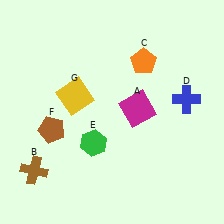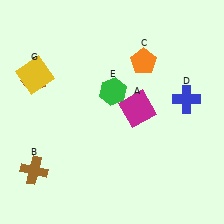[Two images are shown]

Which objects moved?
The objects that moved are: the green hexagon (E), the brown pentagon (F), the yellow square (G).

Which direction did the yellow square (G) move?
The yellow square (G) moved left.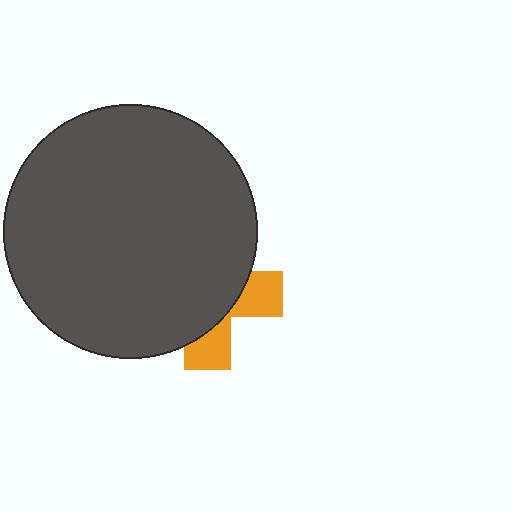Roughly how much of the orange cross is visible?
A small part of it is visible (roughly 31%).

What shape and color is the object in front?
The object in front is a dark gray circle.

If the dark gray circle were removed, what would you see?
You would see the complete orange cross.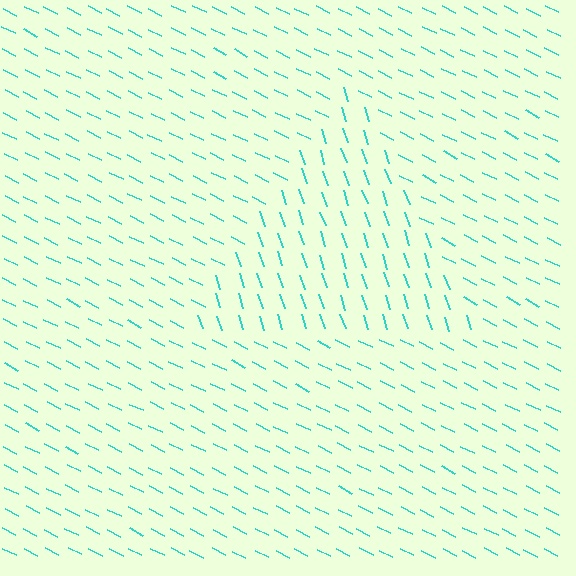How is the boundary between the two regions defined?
The boundary is defined purely by a change in line orientation (approximately 45 degrees difference). All lines are the same color and thickness.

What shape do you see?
I see a triangle.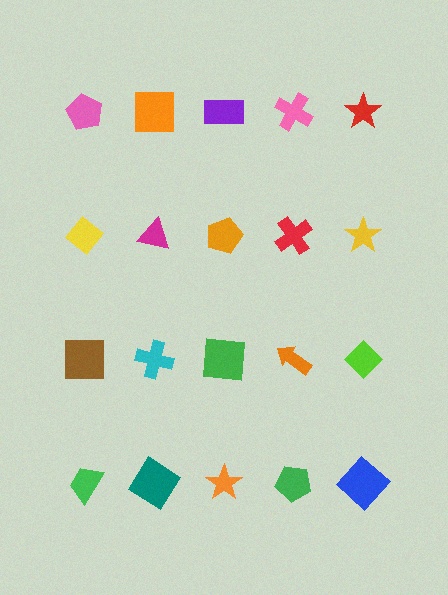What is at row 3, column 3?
A green square.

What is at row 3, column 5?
A lime diamond.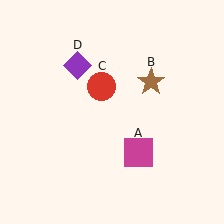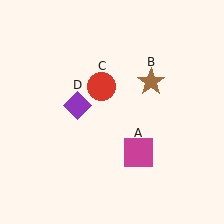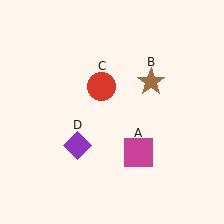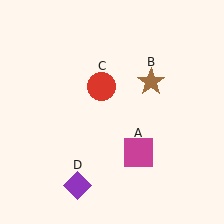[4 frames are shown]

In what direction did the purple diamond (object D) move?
The purple diamond (object D) moved down.